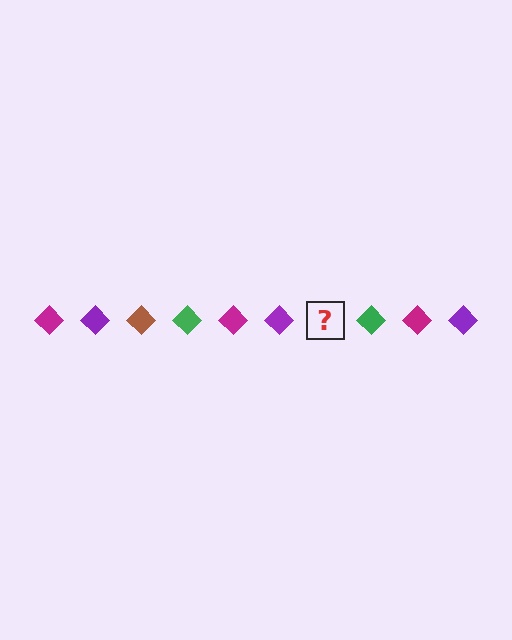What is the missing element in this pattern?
The missing element is a brown diamond.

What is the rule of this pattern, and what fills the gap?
The rule is that the pattern cycles through magenta, purple, brown, green diamonds. The gap should be filled with a brown diamond.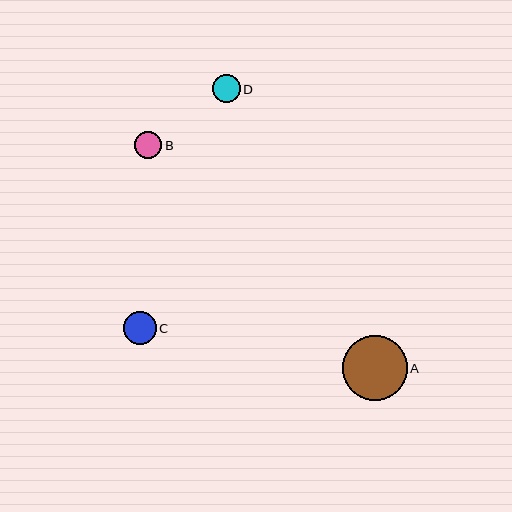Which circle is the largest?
Circle A is the largest with a size of approximately 65 pixels.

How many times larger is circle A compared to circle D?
Circle A is approximately 2.3 times the size of circle D.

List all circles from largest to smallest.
From largest to smallest: A, C, D, B.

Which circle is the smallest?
Circle B is the smallest with a size of approximately 27 pixels.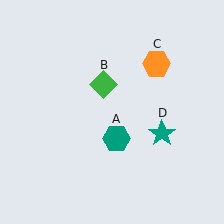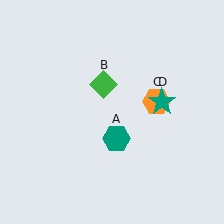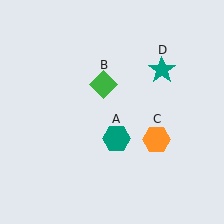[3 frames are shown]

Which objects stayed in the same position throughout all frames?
Teal hexagon (object A) and green diamond (object B) remained stationary.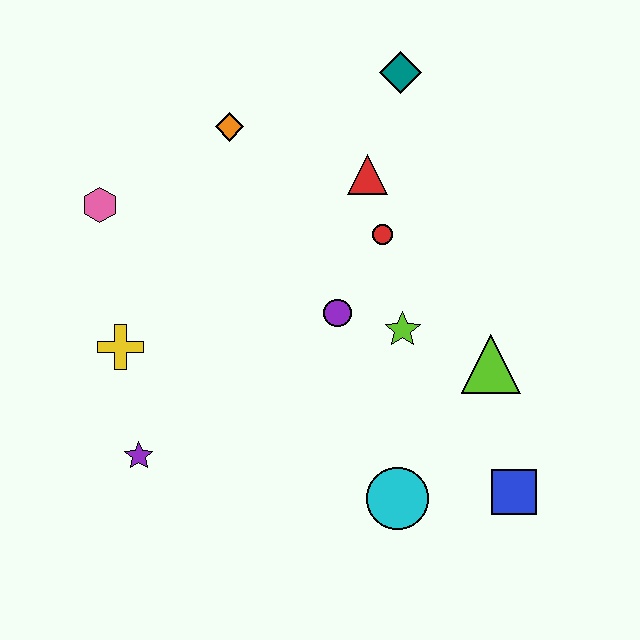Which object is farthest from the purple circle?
The pink hexagon is farthest from the purple circle.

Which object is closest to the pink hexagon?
The yellow cross is closest to the pink hexagon.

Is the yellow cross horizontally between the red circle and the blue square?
No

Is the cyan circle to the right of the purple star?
Yes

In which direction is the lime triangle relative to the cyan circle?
The lime triangle is above the cyan circle.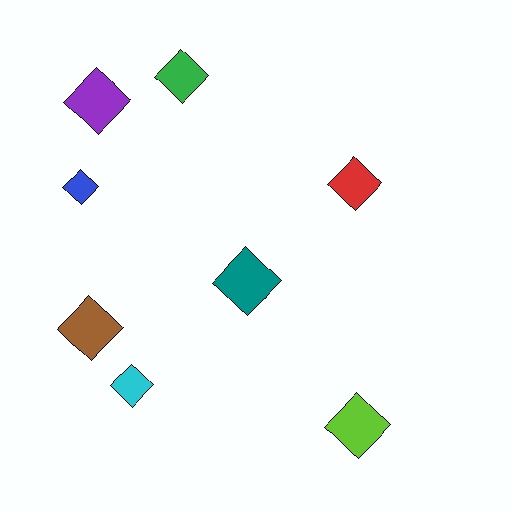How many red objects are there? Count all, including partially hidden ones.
There is 1 red object.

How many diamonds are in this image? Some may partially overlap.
There are 8 diamonds.